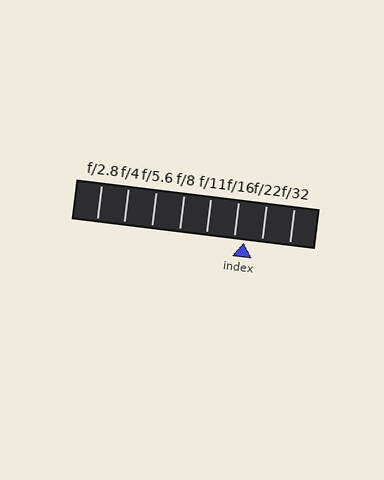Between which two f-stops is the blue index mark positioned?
The index mark is between f/16 and f/22.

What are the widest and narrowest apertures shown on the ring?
The widest aperture shown is f/2.8 and the narrowest is f/32.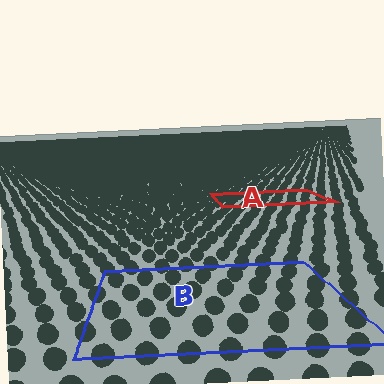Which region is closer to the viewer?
Region B is closer. The texture elements there are larger and more spread out.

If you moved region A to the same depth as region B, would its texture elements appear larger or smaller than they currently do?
They would appear larger. At a closer depth, the same texture elements are projected at a bigger on-screen size.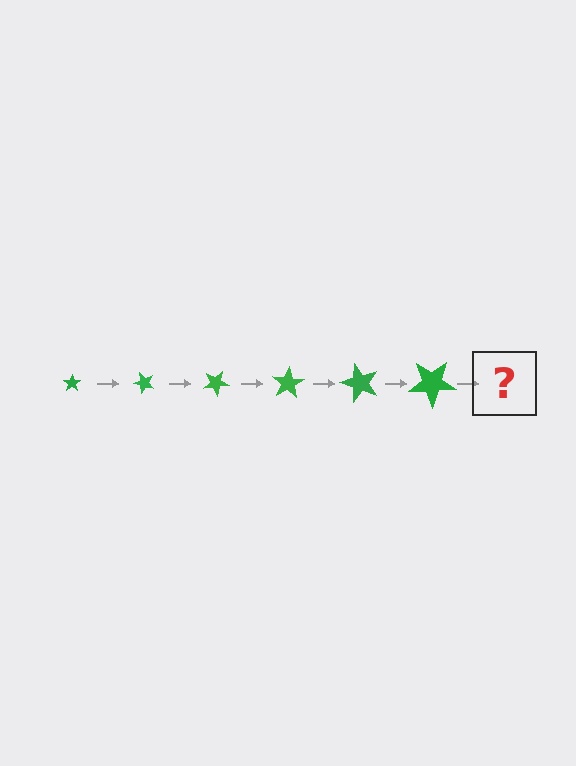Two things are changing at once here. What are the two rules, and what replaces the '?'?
The two rules are that the star grows larger each step and it rotates 50 degrees each step. The '?' should be a star, larger than the previous one and rotated 300 degrees from the start.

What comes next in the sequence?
The next element should be a star, larger than the previous one and rotated 300 degrees from the start.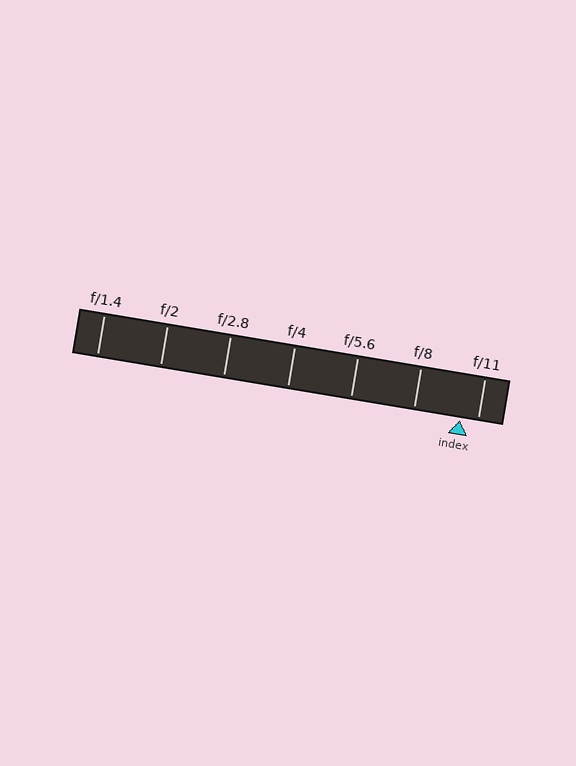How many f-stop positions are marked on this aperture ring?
There are 7 f-stop positions marked.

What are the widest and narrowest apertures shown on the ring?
The widest aperture shown is f/1.4 and the narrowest is f/11.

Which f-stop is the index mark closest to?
The index mark is closest to f/11.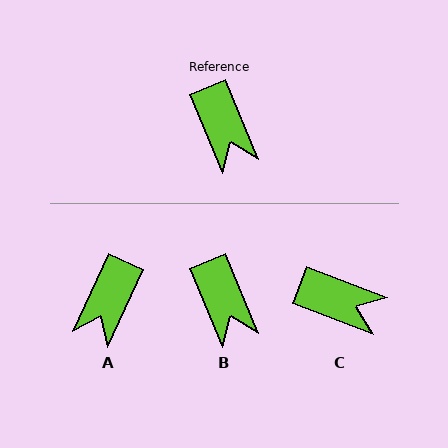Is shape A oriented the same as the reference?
No, it is off by about 47 degrees.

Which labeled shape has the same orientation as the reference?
B.